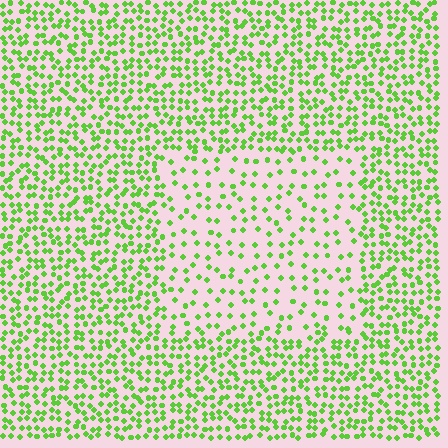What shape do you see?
I see a rectangle.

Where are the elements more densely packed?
The elements are more densely packed outside the rectangle boundary.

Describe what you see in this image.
The image contains small lime elements arranged at two different densities. A rectangle-shaped region is visible where the elements are less densely packed than the surrounding area.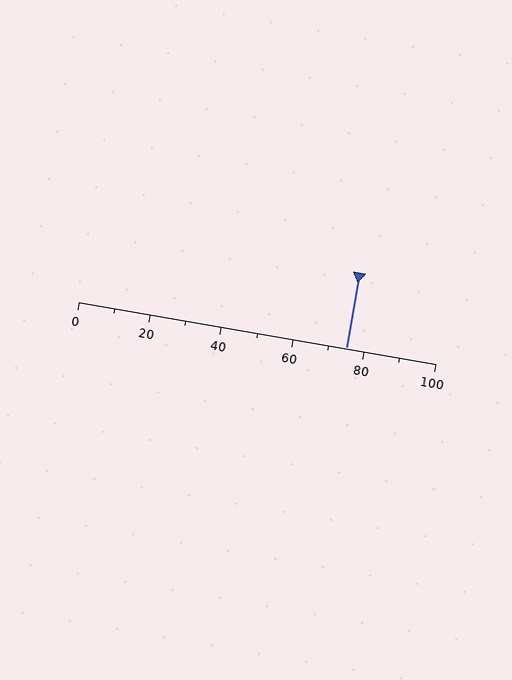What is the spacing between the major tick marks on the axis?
The major ticks are spaced 20 apart.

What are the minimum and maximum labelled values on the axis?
The axis runs from 0 to 100.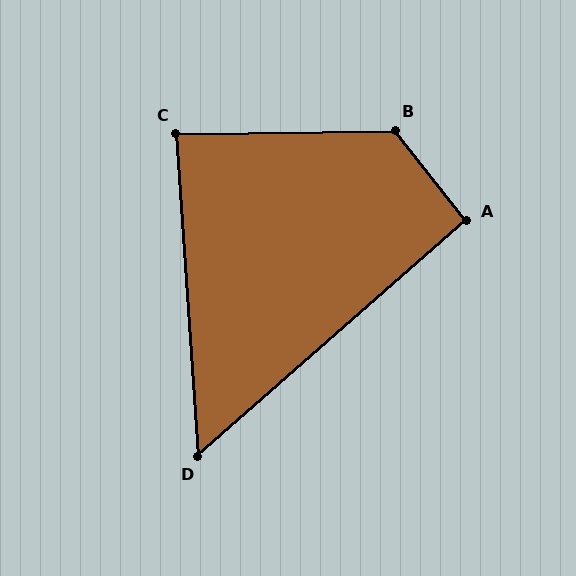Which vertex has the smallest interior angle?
D, at approximately 53 degrees.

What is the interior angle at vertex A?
Approximately 93 degrees (approximately right).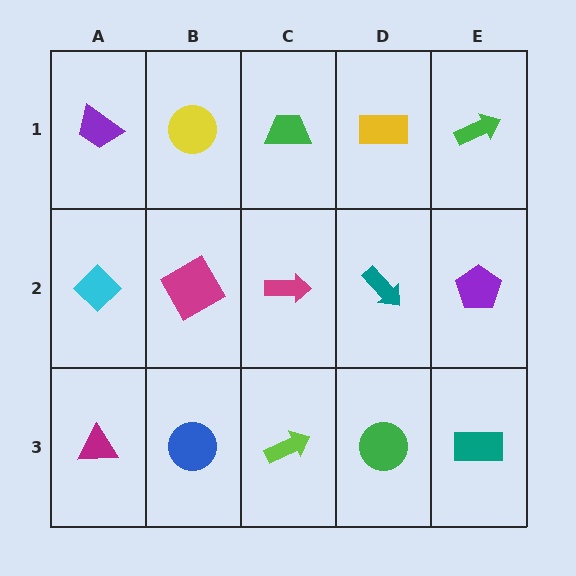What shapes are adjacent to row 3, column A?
A cyan diamond (row 2, column A), a blue circle (row 3, column B).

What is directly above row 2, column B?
A yellow circle.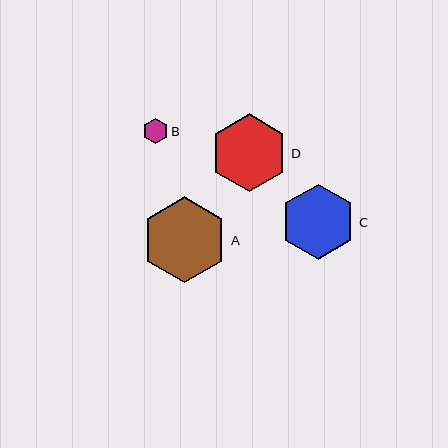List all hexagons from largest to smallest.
From largest to smallest: A, D, C, B.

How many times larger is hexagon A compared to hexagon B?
Hexagon A is approximately 3.3 times the size of hexagon B.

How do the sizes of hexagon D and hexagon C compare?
Hexagon D and hexagon C are approximately the same size.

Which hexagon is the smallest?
Hexagon B is the smallest with a size of approximately 26 pixels.